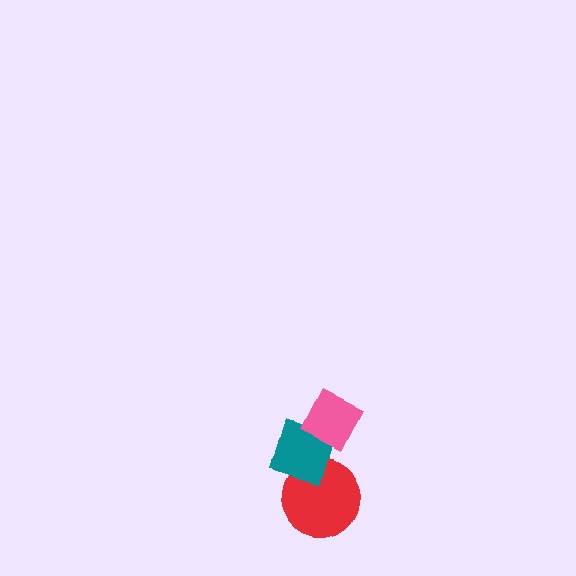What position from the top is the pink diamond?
The pink diamond is 1st from the top.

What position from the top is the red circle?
The red circle is 3rd from the top.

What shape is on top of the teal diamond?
The pink diamond is on top of the teal diamond.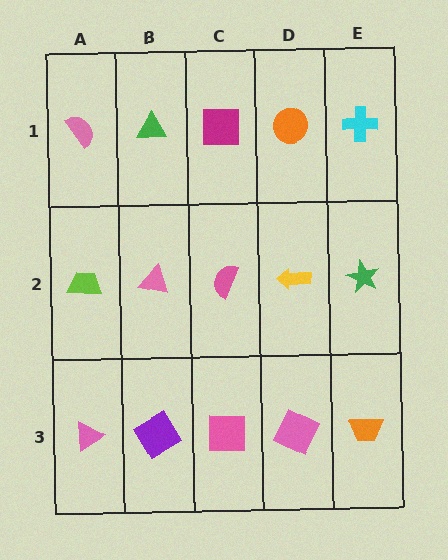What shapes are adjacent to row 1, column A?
A lime trapezoid (row 2, column A), a green triangle (row 1, column B).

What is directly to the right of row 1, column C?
An orange circle.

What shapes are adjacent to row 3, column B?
A pink triangle (row 2, column B), a pink triangle (row 3, column A), a pink square (row 3, column C).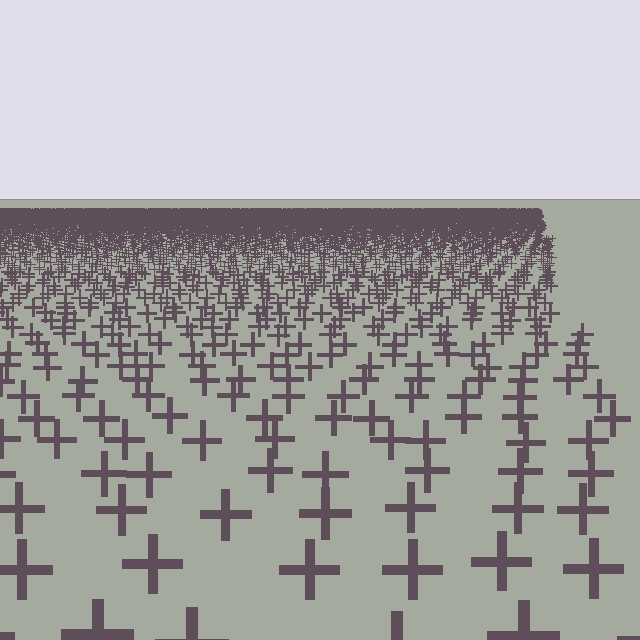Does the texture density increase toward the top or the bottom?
Density increases toward the top.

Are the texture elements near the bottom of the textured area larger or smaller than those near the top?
Larger. Near the bottom, elements are closer to the viewer and appear at a bigger on-screen size.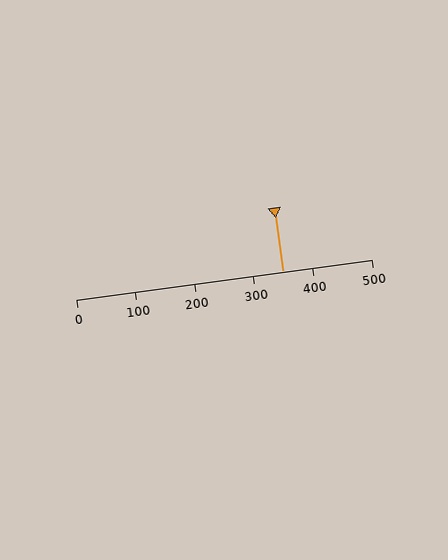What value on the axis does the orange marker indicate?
The marker indicates approximately 350.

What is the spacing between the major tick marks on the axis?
The major ticks are spaced 100 apart.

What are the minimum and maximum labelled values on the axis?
The axis runs from 0 to 500.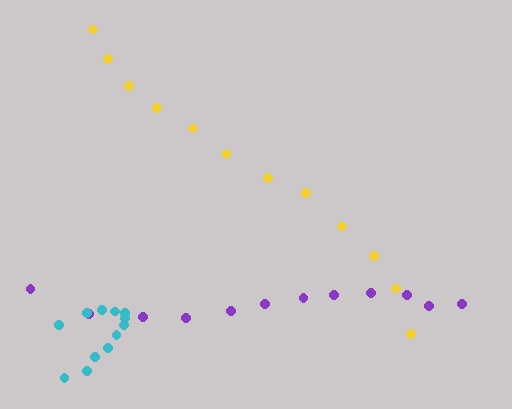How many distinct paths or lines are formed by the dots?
There are 3 distinct paths.